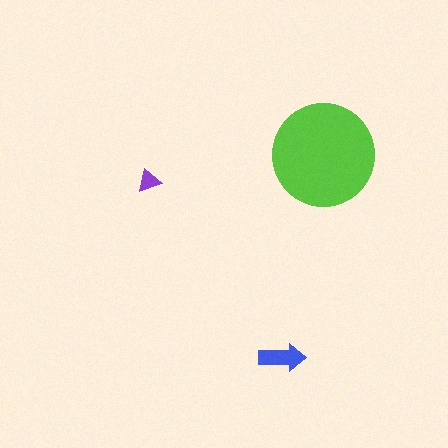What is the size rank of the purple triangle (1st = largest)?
3rd.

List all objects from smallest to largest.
The purple triangle, the blue arrow, the lime circle.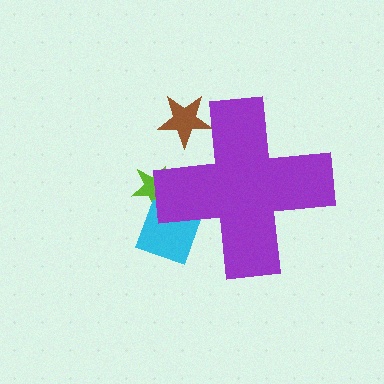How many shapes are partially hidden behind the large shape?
3 shapes are partially hidden.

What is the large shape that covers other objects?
A purple cross.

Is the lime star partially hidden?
Yes, the lime star is partially hidden behind the purple cross.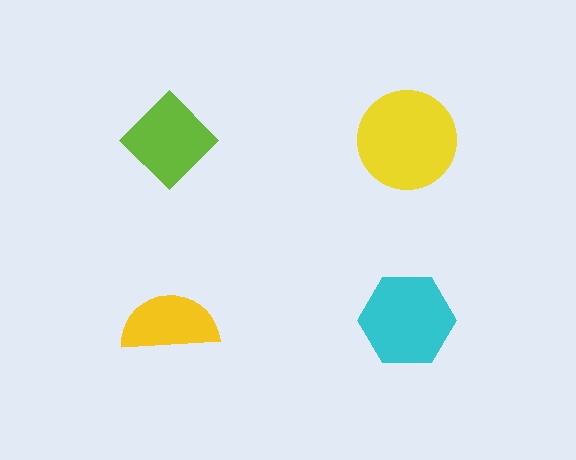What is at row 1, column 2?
A yellow circle.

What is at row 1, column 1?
A lime diamond.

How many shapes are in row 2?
2 shapes.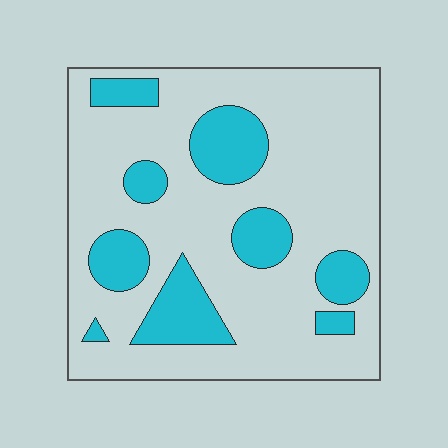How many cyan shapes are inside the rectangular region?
9.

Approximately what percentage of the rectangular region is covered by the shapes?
Approximately 25%.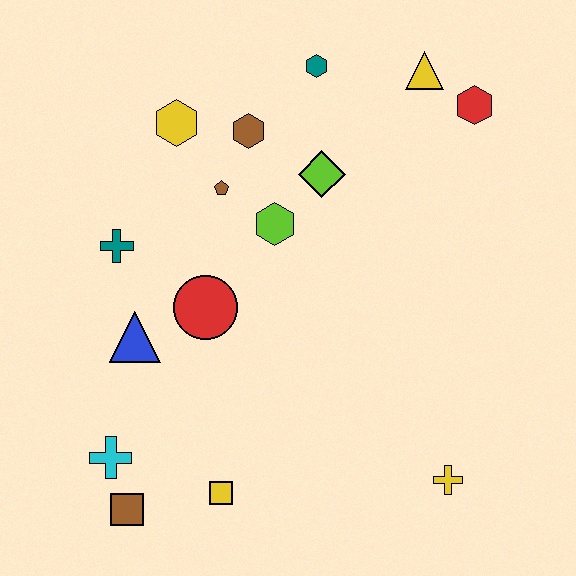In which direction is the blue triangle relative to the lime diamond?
The blue triangle is to the left of the lime diamond.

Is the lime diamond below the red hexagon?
Yes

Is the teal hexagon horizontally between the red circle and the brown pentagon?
No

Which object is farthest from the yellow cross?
The yellow hexagon is farthest from the yellow cross.